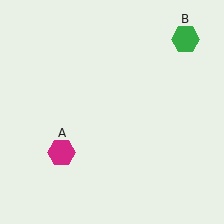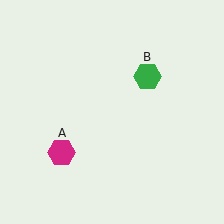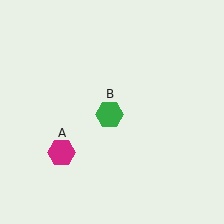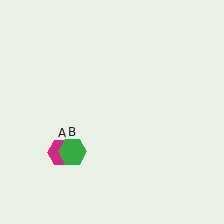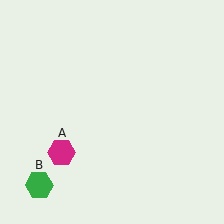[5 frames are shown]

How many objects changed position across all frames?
1 object changed position: green hexagon (object B).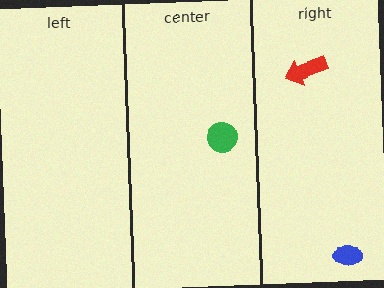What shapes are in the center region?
The green circle.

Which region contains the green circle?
The center region.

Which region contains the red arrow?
The right region.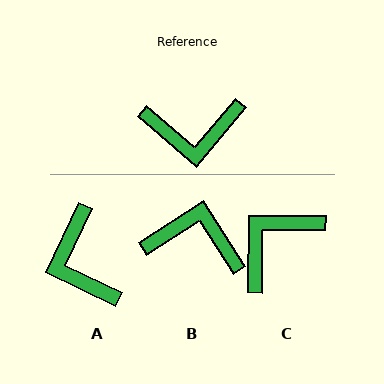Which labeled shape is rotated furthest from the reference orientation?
B, about 163 degrees away.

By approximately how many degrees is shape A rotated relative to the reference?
Approximately 75 degrees clockwise.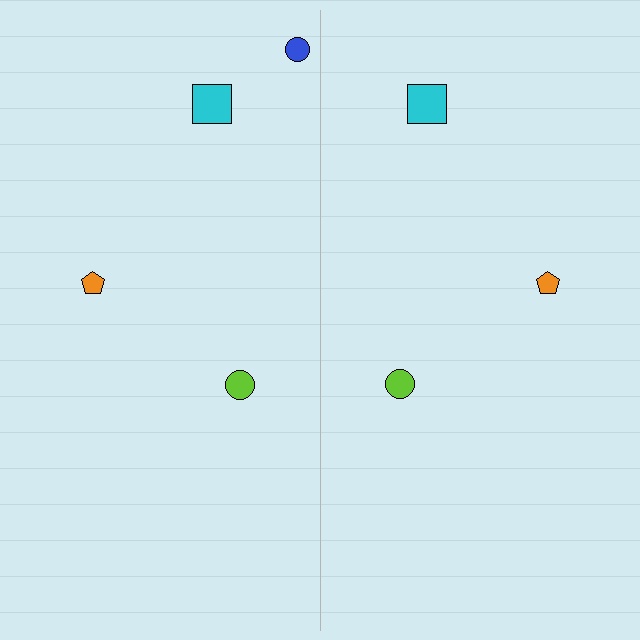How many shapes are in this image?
There are 7 shapes in this image.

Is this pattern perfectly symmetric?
No, the pattern is not perfectly symmetric. A blue circle is missing from the right side.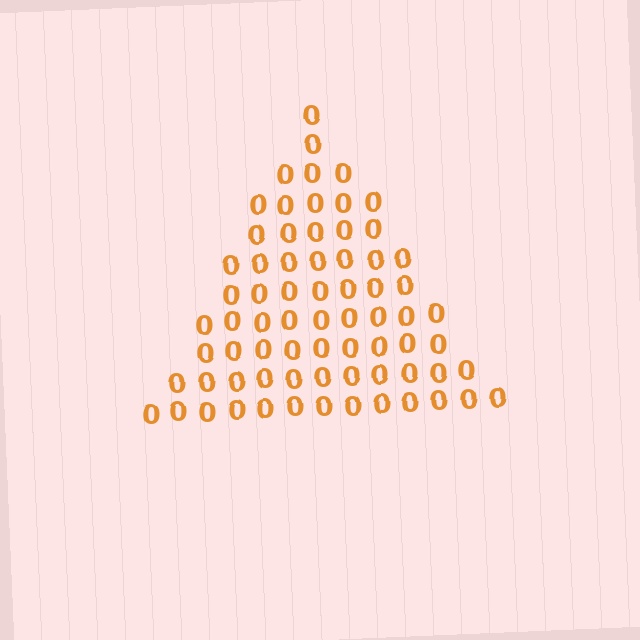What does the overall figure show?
The overall figure shows a triangle.